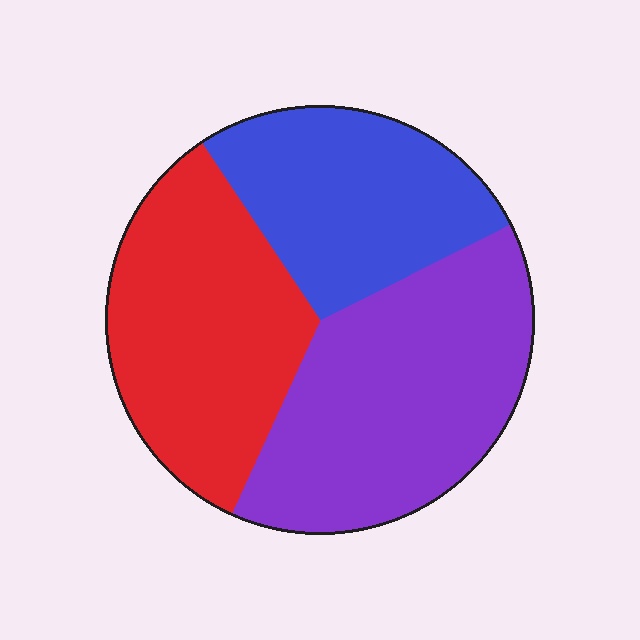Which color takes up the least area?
Blue, at roughly 25%.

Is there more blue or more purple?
Purple.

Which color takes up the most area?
Purple, at roughly 40%.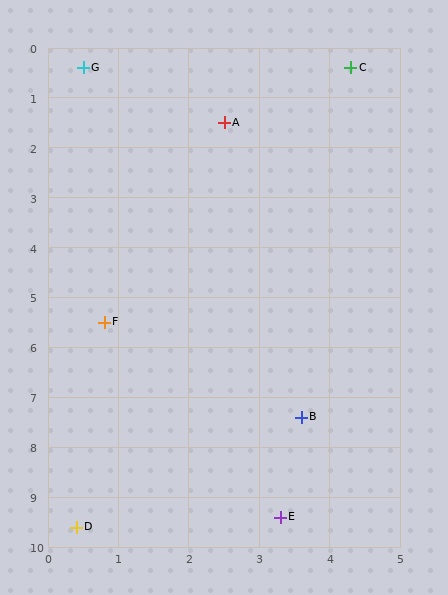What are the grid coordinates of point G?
Point G is at approximately (0.5, 0.4).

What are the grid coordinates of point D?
Point D is at approximately (0.4, 9.6).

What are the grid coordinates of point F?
Point F is at approximately (0.8, 5.5).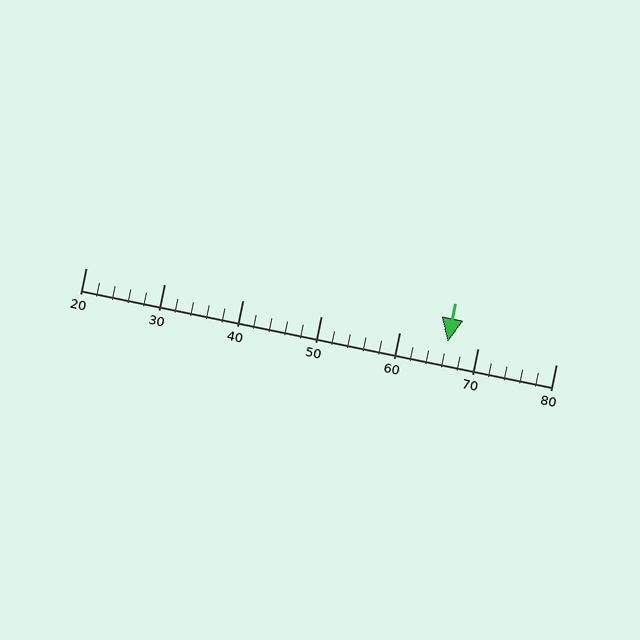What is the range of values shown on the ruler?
The ruler shows values from 20 to 80.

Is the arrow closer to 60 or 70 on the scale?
The arrow is closer to 70.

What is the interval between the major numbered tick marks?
The major tick marks are spaced 10 units apart.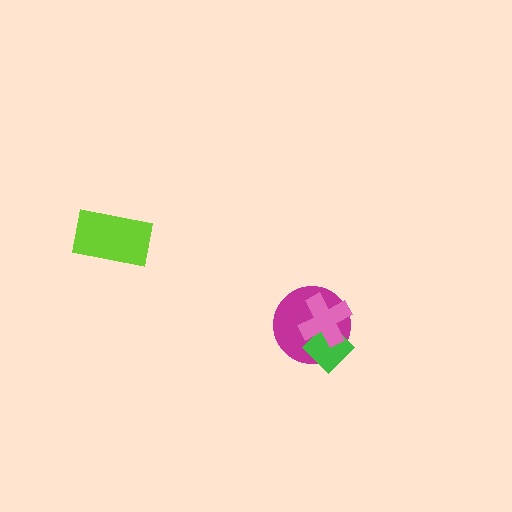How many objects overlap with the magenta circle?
2 objects overlap with the magenta circle.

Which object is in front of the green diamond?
The pink cross is in front of the green diamond.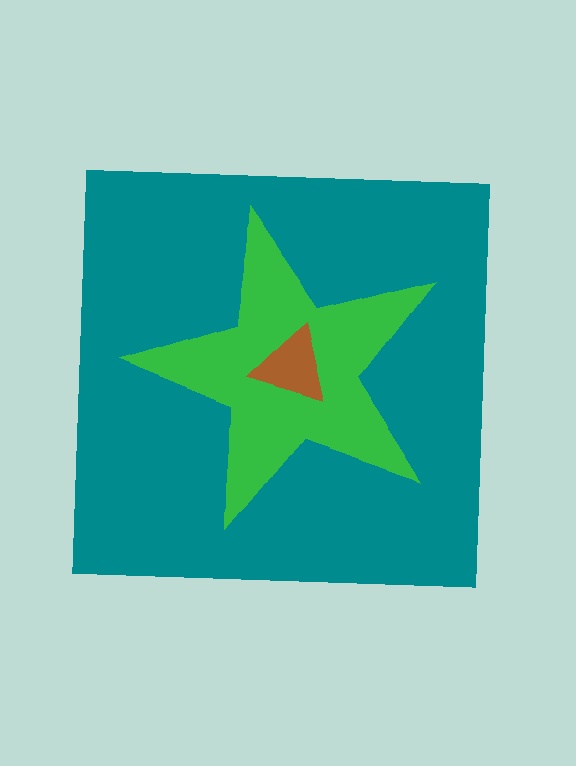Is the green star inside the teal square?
Yes.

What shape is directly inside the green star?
The brown triangle.